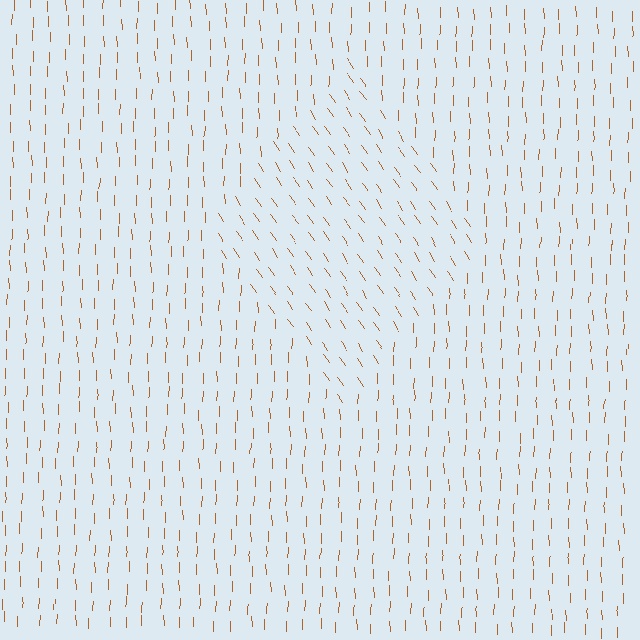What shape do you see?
I see a diamond.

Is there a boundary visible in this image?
Yes, there is a texture boundary formed by a change in line orientation.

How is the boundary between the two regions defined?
The boundary is defined purely by a change in line orientation (approximately 34 degrees difference). All lines are the same color and thickness.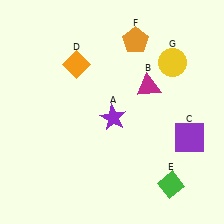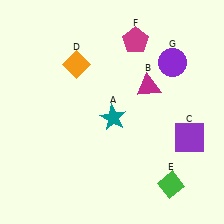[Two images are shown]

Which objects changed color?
A changed from purple to teal. F changed from orange to magenta. G changed from yellow to purple.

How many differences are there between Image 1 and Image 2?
There are 3 differences between the two images.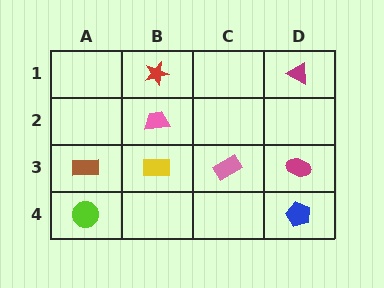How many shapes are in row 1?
2 shapes.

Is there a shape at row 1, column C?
No, that cell is empty.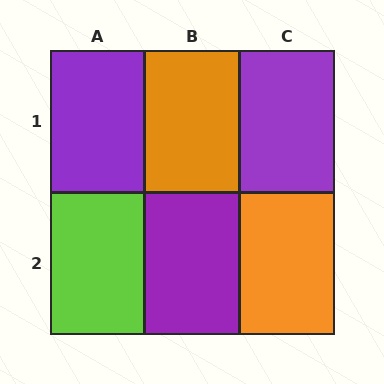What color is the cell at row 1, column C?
Purple.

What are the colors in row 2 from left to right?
Lime, purple, orange.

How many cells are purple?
3 cells are purple.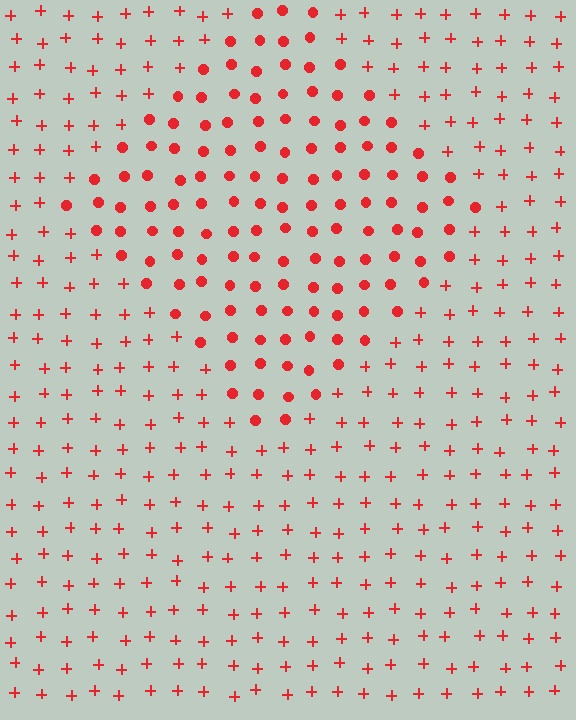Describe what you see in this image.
The image is filled with small red elements arranged in a uniform grid. A diamond-shaped region contains circles, while the surrounding area contains plus signs. The boundary is defined purely by the change in element shape.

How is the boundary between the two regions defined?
The boundary is defined by a change in element shape: circles inside vs. plus signs outside. All elements share the same color and spacing.